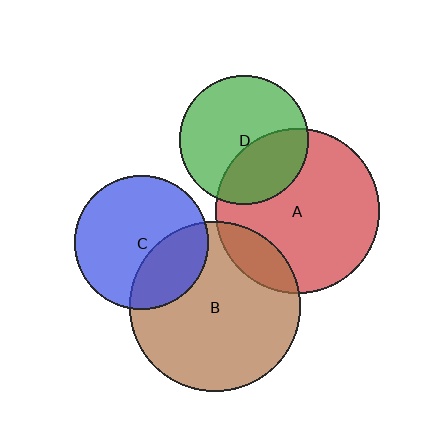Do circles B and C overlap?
Yes.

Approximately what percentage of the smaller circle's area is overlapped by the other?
Approximately 30%.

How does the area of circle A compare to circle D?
Approximately 1.6 times.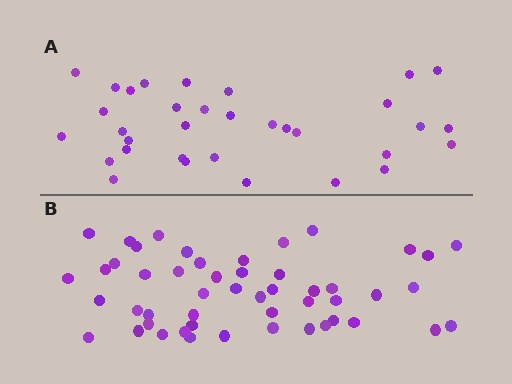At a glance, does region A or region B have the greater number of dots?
Region B (the bottom region) has more dots.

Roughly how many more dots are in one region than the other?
Region B has approximately 15 more dots than region A.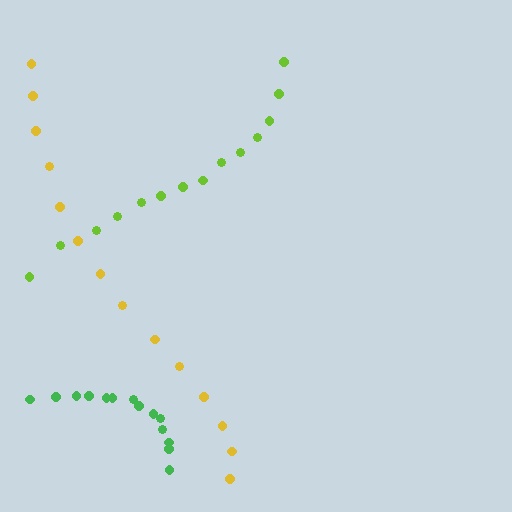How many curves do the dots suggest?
There are 3 distinct paths.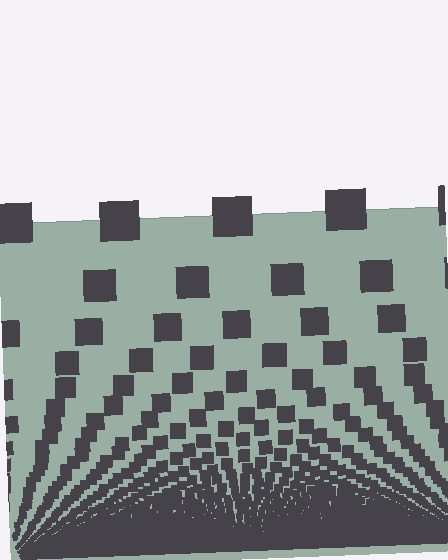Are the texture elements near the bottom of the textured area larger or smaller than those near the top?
Smaller. The gradient is inverted — elements near the bottom are smaller and denser.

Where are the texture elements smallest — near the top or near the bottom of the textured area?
Near the bottom.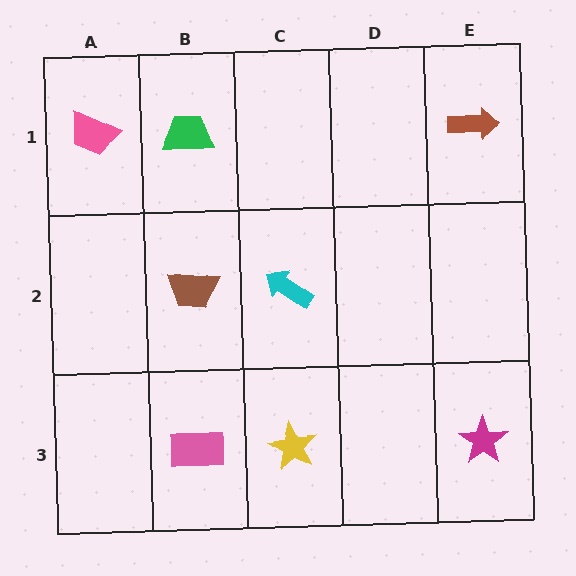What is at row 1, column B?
A green trapezoid.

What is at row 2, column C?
A cyan arrow.